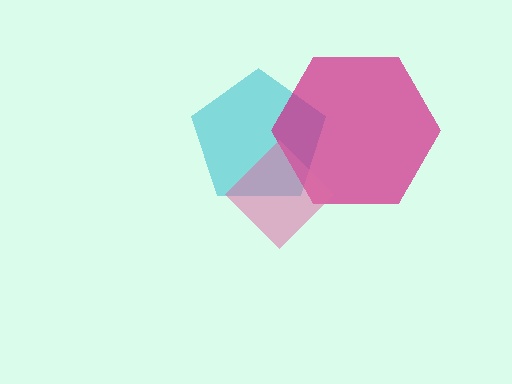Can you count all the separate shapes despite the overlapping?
Yes, there are 3 separate shapes.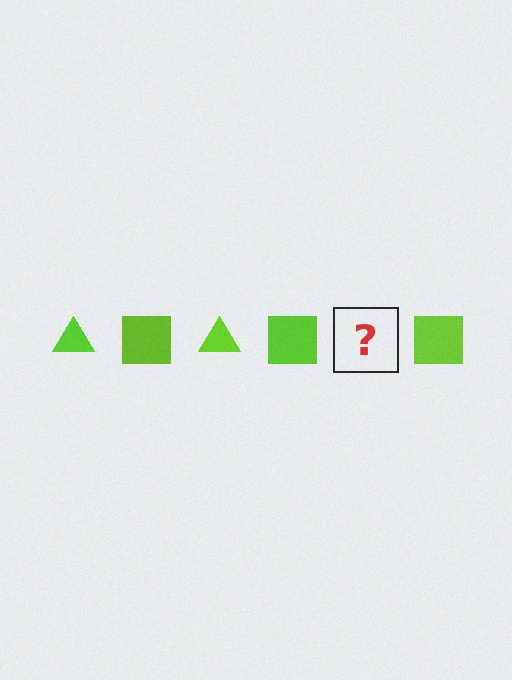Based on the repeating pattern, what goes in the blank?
The blank should be a lime triangle.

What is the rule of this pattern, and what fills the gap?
The rule is that the pattern cycles through triangle, square shapes in lime. The gap should be filled with a lime triangle.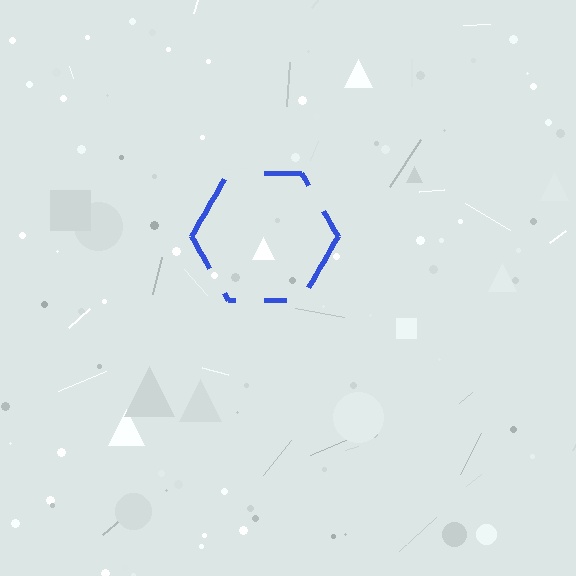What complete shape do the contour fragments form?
The contour fragments form a hexagon.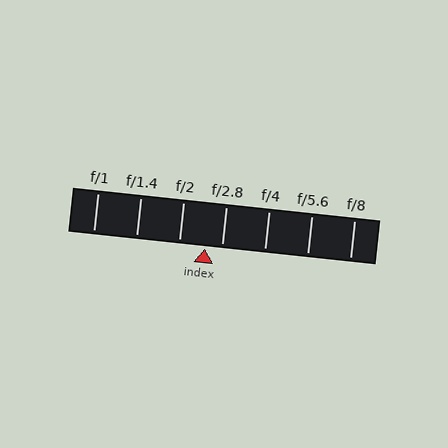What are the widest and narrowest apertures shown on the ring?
The widest aperture shown is f/1 and the narrowest is f/8.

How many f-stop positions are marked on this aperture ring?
There are 7 f-stop positions marked.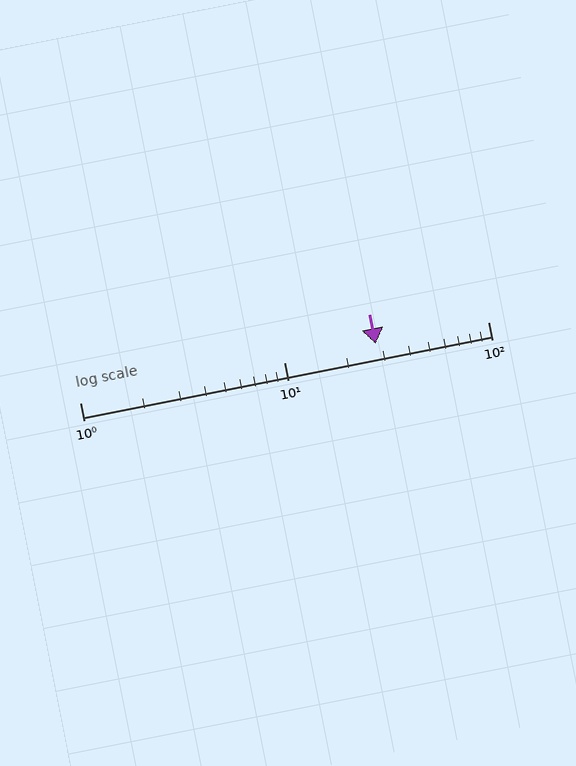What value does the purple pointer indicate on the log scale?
The pointer indicates approximately 28.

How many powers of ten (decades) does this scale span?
The scale spans 2 decades, from 1 to 100.